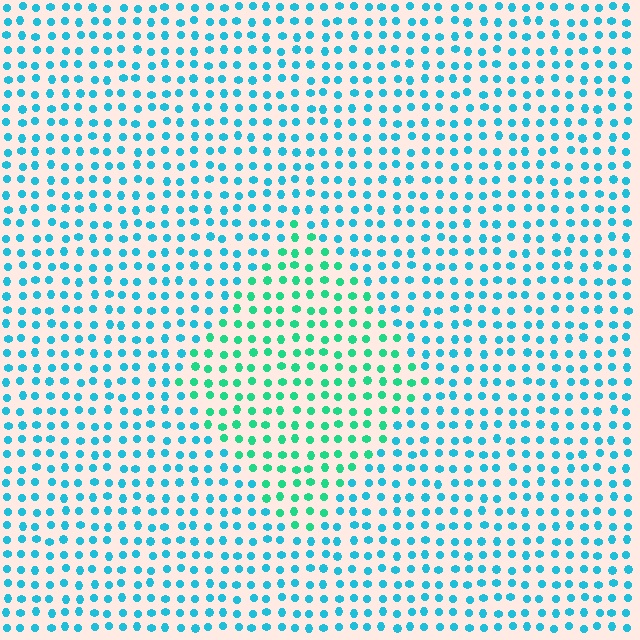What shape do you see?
I see a diamond.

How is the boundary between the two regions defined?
The boundary is defined purely by a slight shift in hue (about 35 degrees). Spacing, size, and orientation are identical on both sides.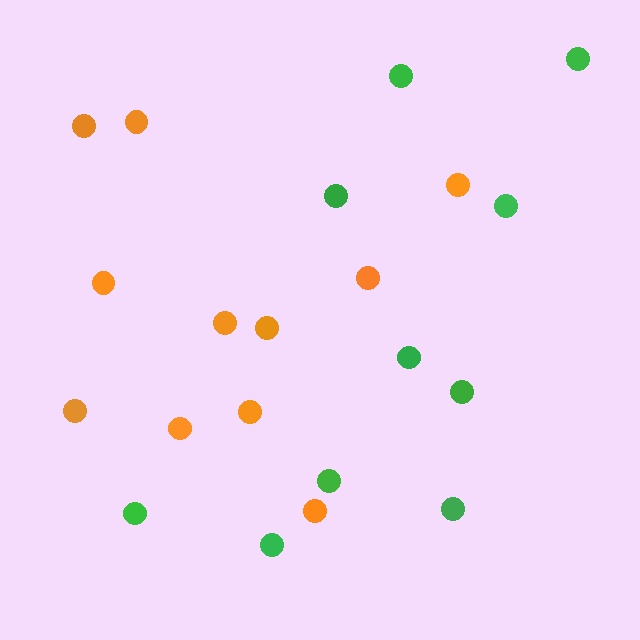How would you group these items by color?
There are 2 groups: one group of green circles (10) and one group of orange circles (11).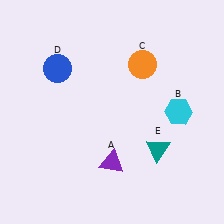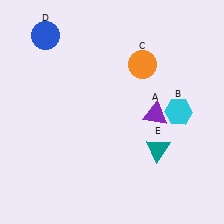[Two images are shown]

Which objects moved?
The objects that moved are: the purple triangle (A), the blue circle (D).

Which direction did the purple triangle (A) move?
The purple triangle (A) moved up.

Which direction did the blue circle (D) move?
The blue circle (D) moved up.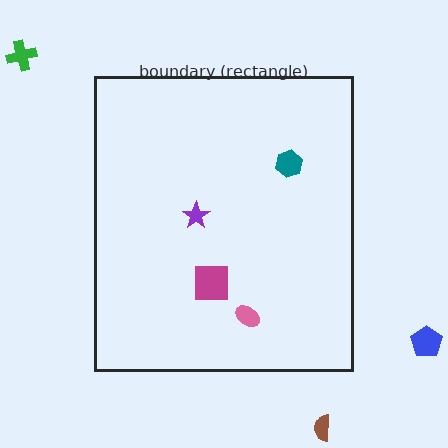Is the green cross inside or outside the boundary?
Outside.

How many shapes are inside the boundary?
4 inside, 3 outside.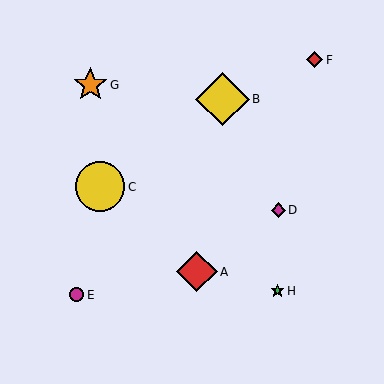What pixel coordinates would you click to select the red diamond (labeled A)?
Click at (197, 272) to select the red diamond A.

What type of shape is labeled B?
Shape B is a yellow diamond.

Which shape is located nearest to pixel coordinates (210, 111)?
The yellow diamond (labeled B) at (222, 99) is nearest to that location.